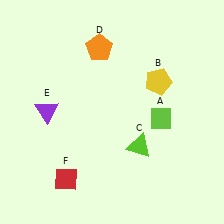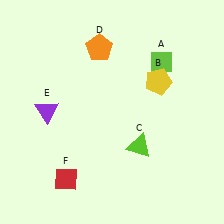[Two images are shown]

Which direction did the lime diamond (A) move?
The lime diamond (A) moved up.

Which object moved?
The lime diamond (A) moved up.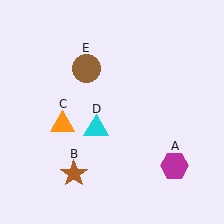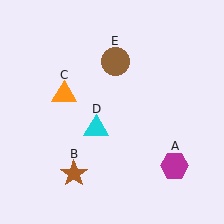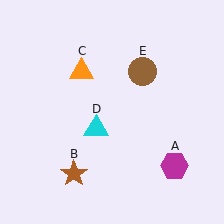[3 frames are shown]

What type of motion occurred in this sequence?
The orange triangle (object C), brown circle (object E) rotated clockwise around the center of the scene.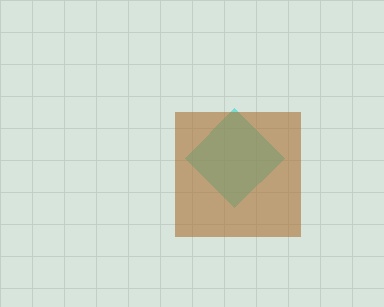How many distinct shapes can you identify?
There are 2 distinct shapes: a cyan diamond, a brown square.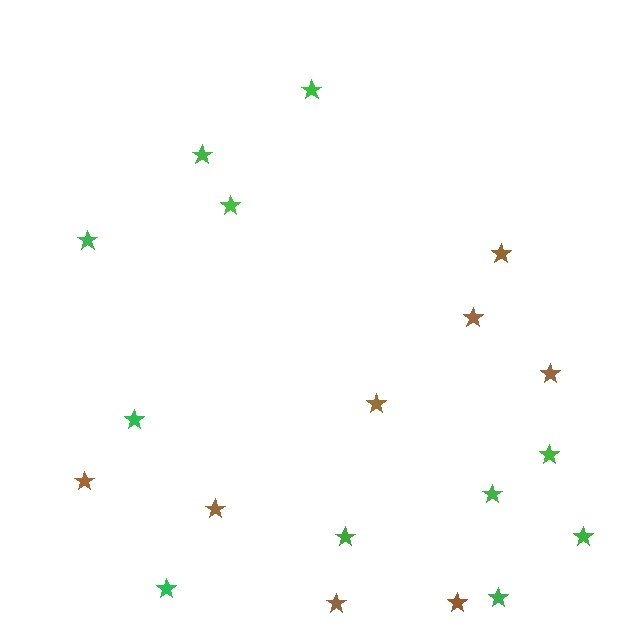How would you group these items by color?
There are 2 groups: one group of brown stars (8) and one group of green stars (11).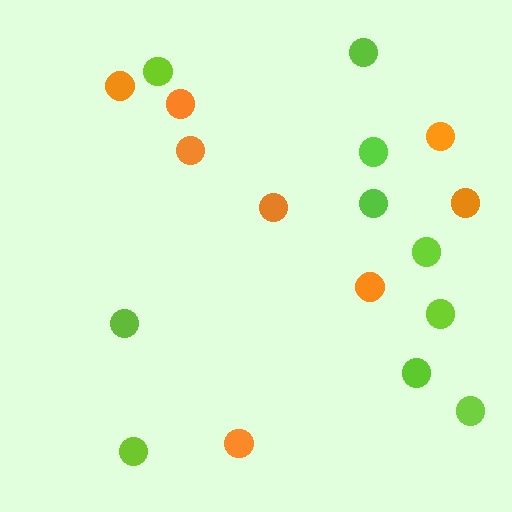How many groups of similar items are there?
There are 2 groups: one group of lime circles (10) and one group of orange circles (8).